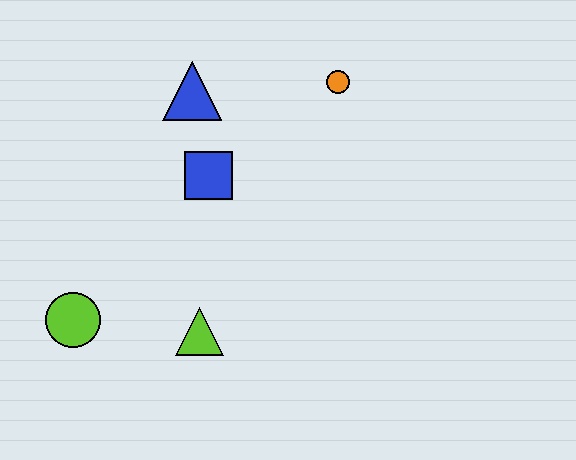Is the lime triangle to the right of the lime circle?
Yes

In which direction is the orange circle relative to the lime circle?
The orange circle is to the right of the lime circle.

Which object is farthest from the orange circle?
The lime circle is farthest from the orange circle.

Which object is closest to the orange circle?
The blue triangle is closest to the orange circle.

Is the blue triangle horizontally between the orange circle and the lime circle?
Yes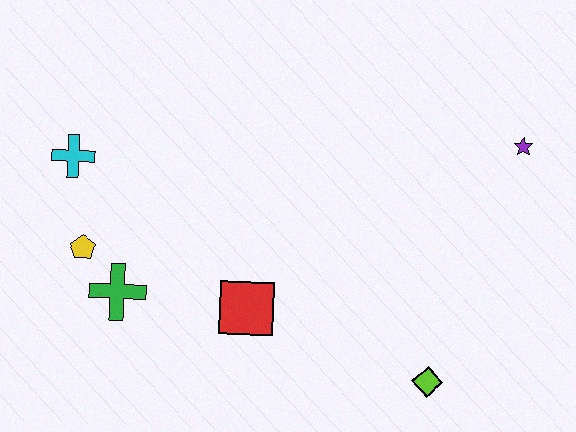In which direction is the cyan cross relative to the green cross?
The cyan cross is above the green cross.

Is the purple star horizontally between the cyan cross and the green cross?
No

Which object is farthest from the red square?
The purple star is farthest from the red square.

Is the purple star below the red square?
No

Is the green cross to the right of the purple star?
No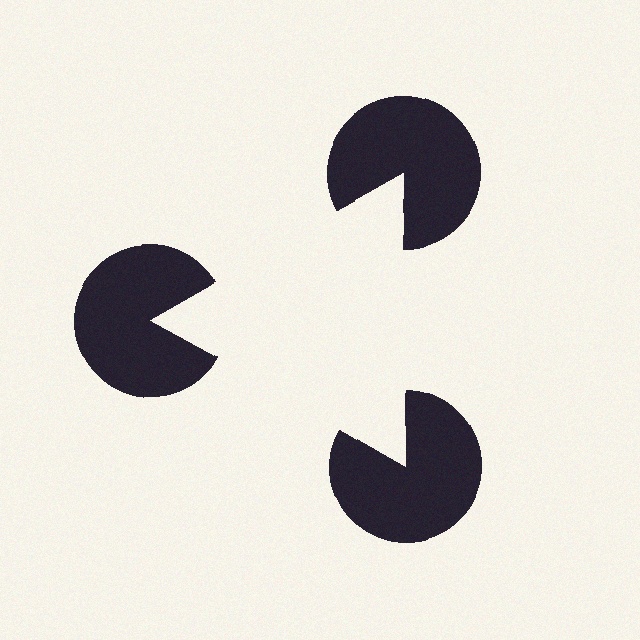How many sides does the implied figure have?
3 sides.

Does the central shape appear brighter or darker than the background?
It typically appears slightly brighter than the background, even though no actual brightness change is drawn.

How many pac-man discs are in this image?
There are 3 — one at each vertex of the illusory triangle.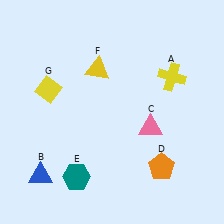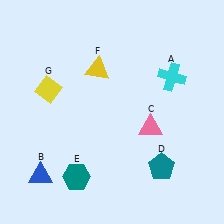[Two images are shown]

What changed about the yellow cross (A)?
In Image 1, A is yellow. In Image 2, it changed to cyan.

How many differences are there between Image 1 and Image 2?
There are 2 differences between the two images.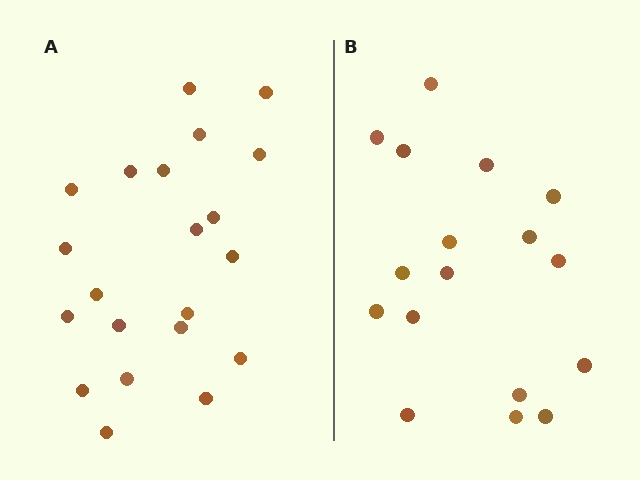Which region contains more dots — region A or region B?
Region A (the left region) has more dots.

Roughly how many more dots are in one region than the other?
Region A has about 4 more dots than region B.